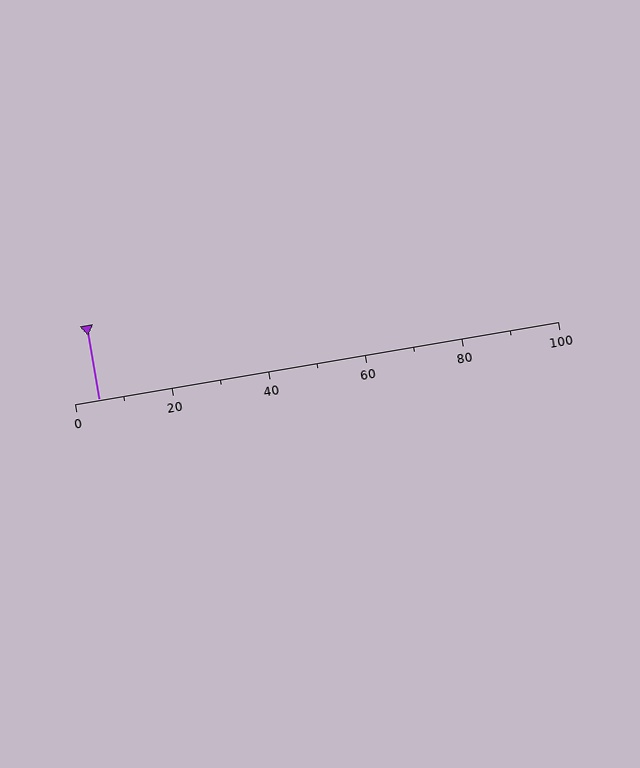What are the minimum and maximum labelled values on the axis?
The axis runs from 0 to 100.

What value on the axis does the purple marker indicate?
The marker indicates approximately 5.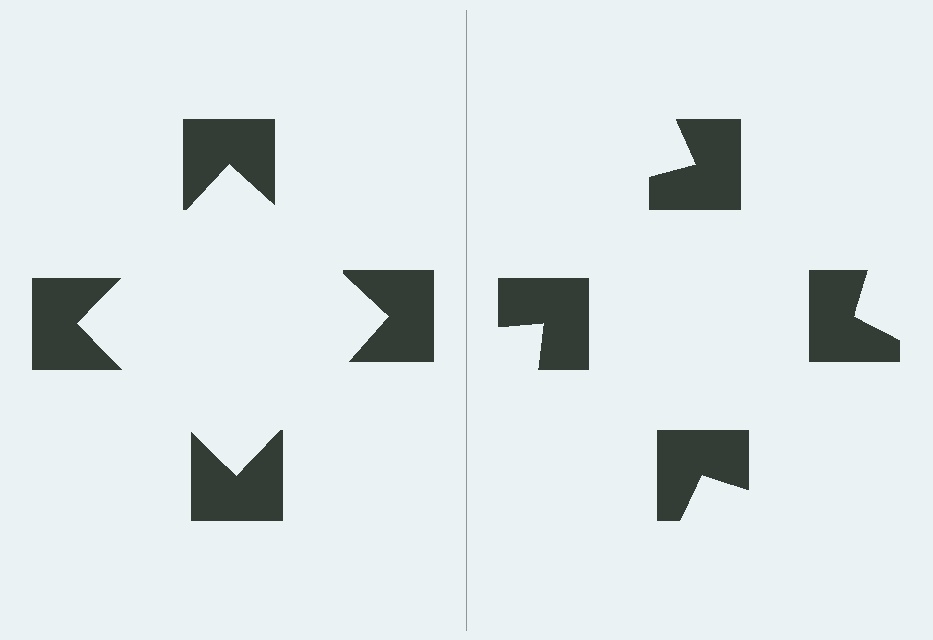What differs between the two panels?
The notched squares are positioned identically on both sides; only the wedge orientations differ. On the left they align to a square; on the right they are misaligned.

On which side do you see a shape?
An illusory square appears on the left side. On the right side the wedge cuts are rotated, so no coherent shape forms.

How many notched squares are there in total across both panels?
8 — 4 on each side.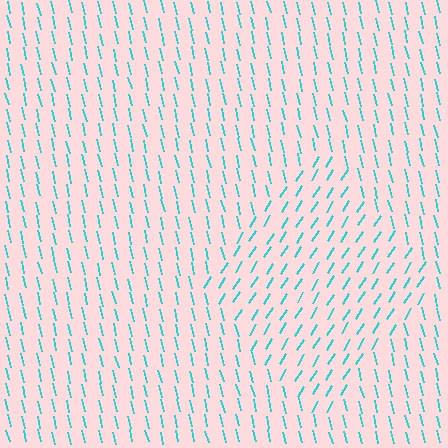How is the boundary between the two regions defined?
The boundary is defined purely by a change in line orientation (approximately 45 degrees difference). All lines are the same color and thickness.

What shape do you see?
I see a diamond.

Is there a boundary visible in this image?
Yes, there is a texture boundary formed by a change in line orientation.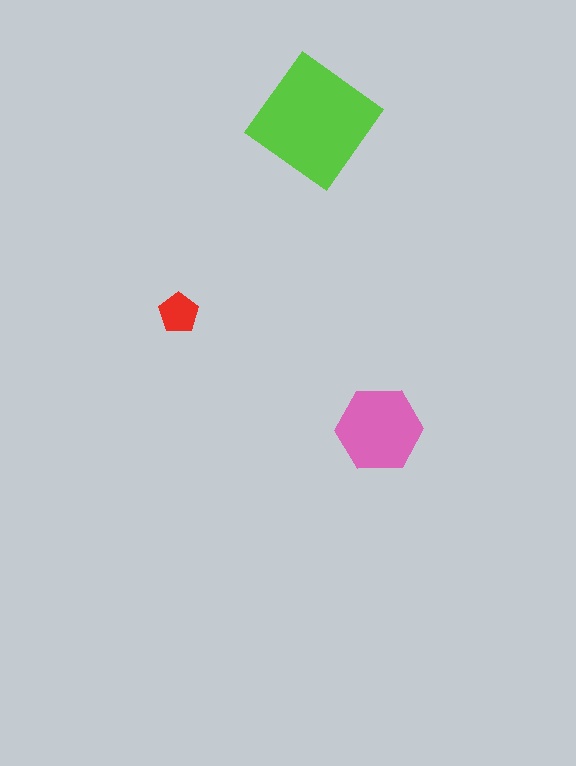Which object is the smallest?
The red pentagon.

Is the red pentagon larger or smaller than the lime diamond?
Smaller.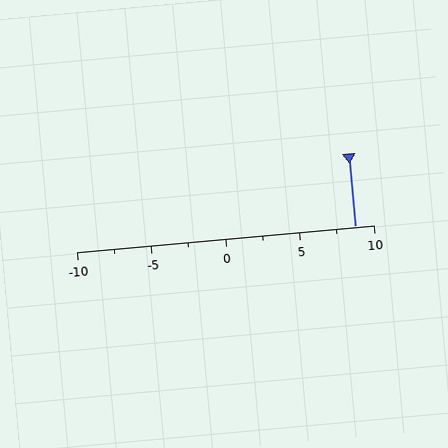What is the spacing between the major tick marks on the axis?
The major ticks are spaced 5 apart.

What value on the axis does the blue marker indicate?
The marker indicates approximately 8.8.